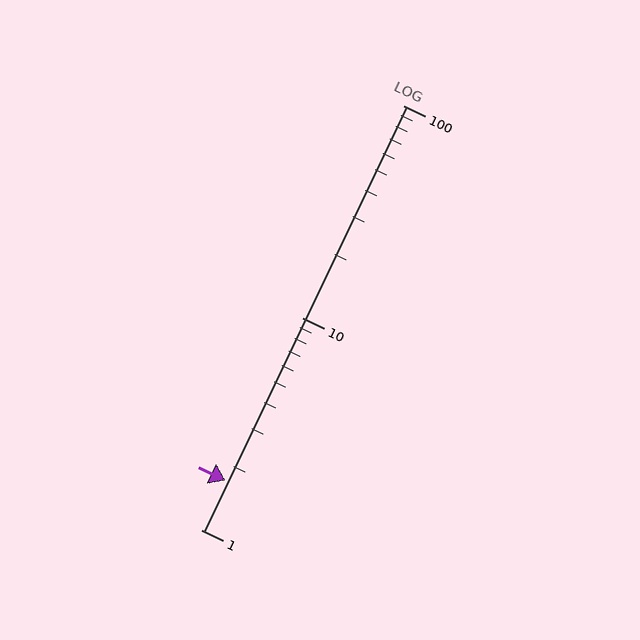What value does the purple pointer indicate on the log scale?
The pointer indicates approximately 1.7.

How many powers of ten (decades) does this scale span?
The scale spans 2 decades, from 1 to 100.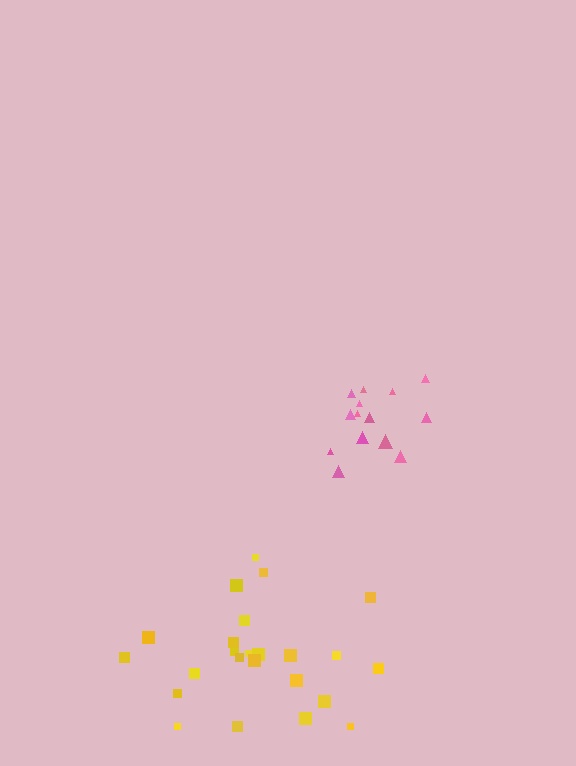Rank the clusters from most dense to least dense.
pink, yellow.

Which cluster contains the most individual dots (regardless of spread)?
Yellow (24).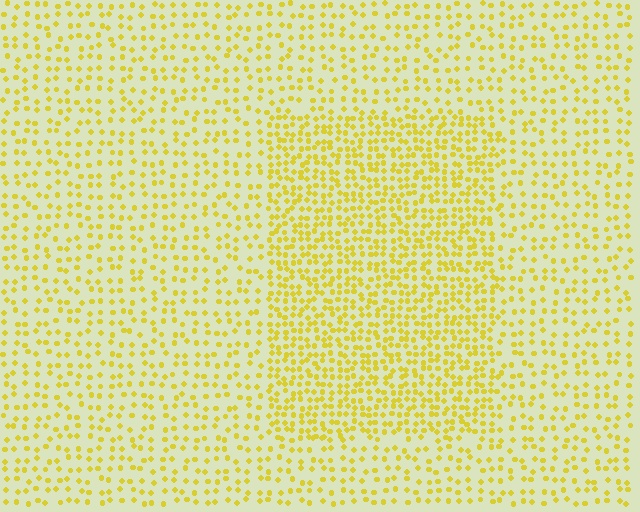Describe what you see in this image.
The image contains small yellow elements arranged at two different densities. A rectangle-shaped region is visible where the elements are more densely packed than the surrounding area.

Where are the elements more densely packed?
The elements are more densely packed inside the rectangle boundary.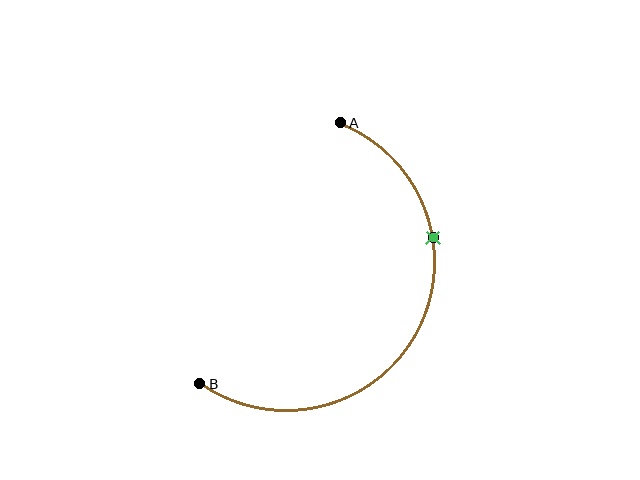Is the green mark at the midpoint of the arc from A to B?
No. The green mark lies on the arc but is closer to endpoint A. The arc midpoint would be at the point on the curve equidistant along the arc from both A and B.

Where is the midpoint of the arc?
The arc midpoint is the point on the curve farthest from the straight line joining A and B. It sits to the right of that line.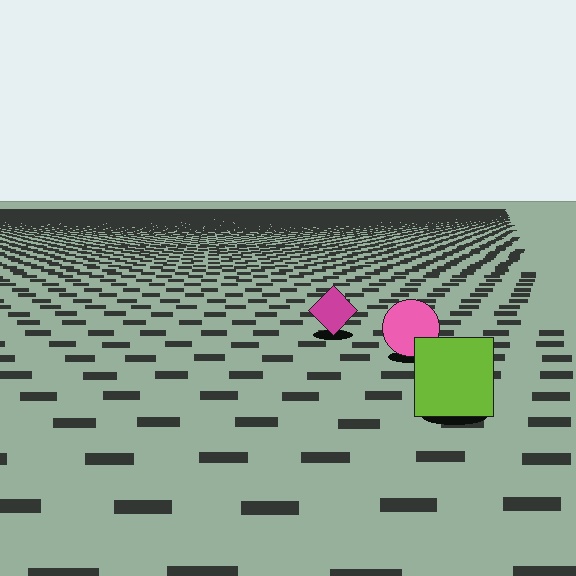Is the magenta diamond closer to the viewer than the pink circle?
No. The pink circle is closer — you can tell from the texture gradient: the ground texture is coarser near it.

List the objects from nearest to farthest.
From nearest to farthest: the lime square, the pink circle, the magenta diamond.